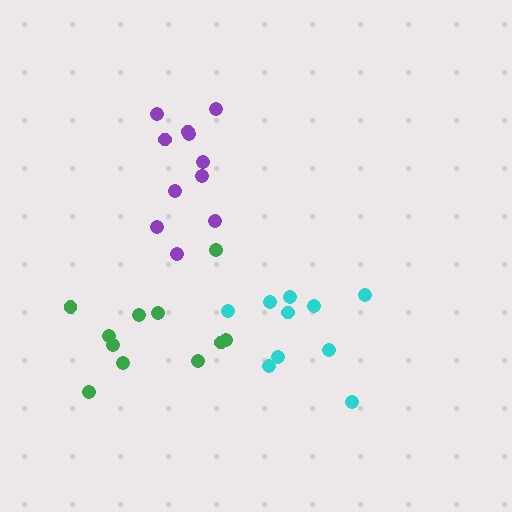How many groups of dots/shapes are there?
There are 3 groups.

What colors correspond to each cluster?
The clusters are colored: green, purple, cyan.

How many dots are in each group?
Group 1: 11 dots, Group 2: 11 dots, Group 3: 10 dots (32 total).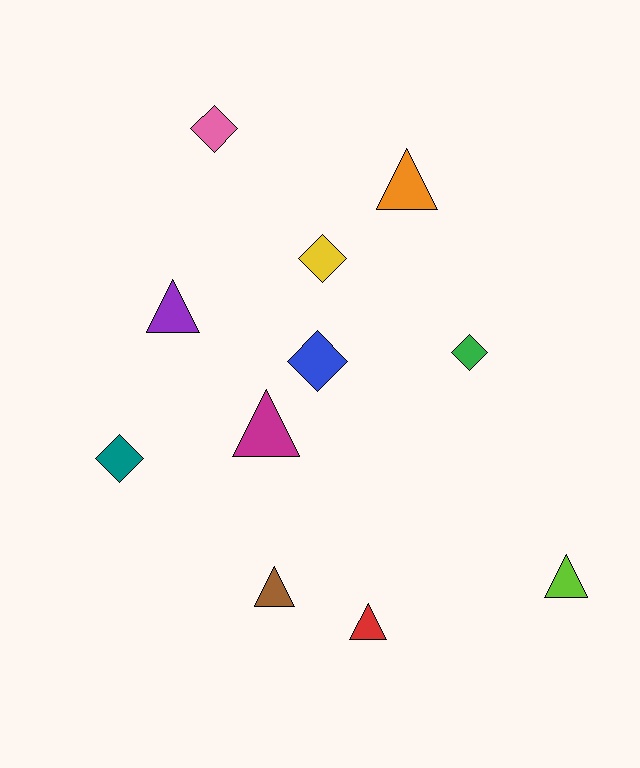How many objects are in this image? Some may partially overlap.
There are 11 objects.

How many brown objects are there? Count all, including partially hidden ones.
There is 1 brown object.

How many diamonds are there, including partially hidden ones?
There are 5 diamonds.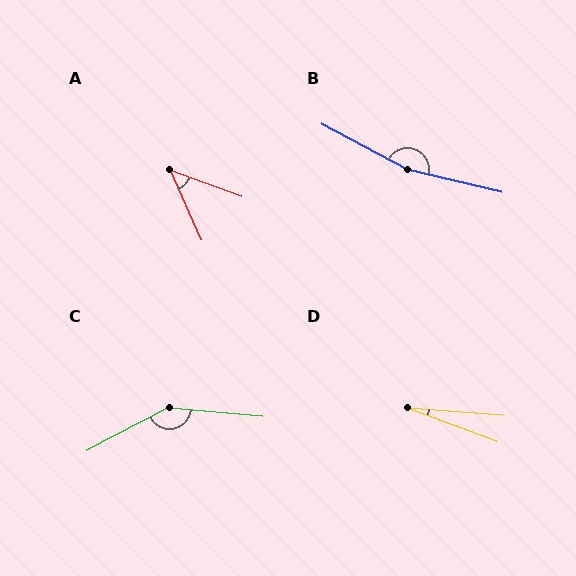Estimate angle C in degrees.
Approximately 147 degrees.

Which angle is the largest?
B, at approximately 166 degrees.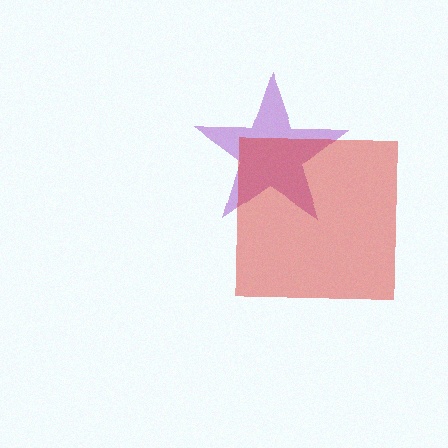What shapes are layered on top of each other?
The layered shapes are: a purple star, a red square.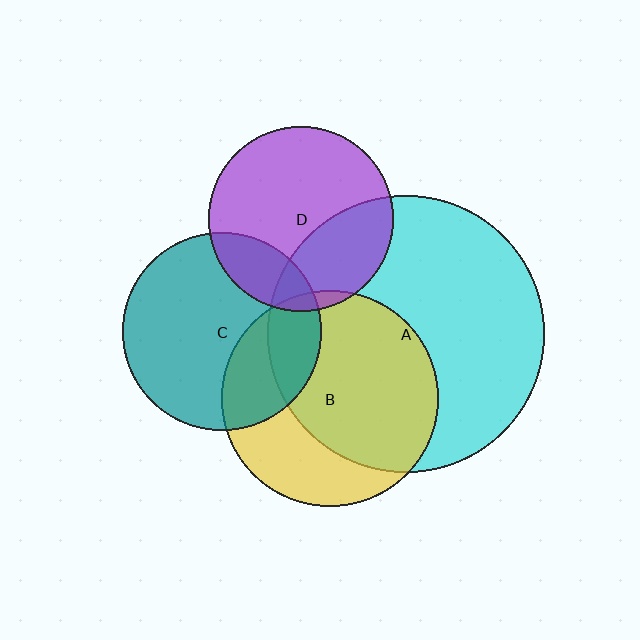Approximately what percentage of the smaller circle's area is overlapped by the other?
Approximately 15%.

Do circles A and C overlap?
Yes.